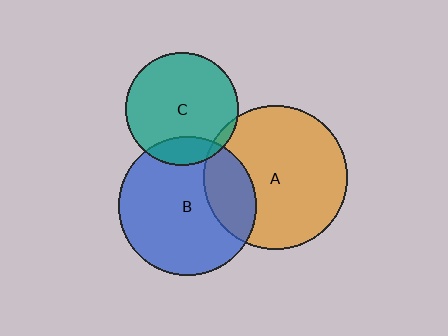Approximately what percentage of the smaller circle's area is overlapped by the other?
Approximately 5%.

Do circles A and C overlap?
Yes.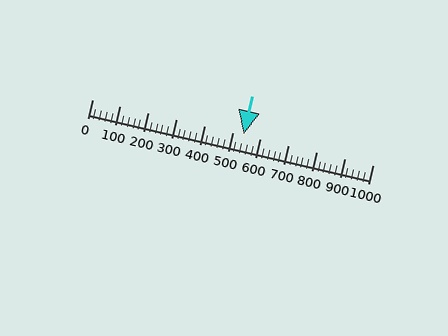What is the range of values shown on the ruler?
The ruler shows values from 0 to 1000.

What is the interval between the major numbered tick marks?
The major tick marks are spaced 100 units apart.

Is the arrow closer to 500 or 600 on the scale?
The arrow is closer to 500.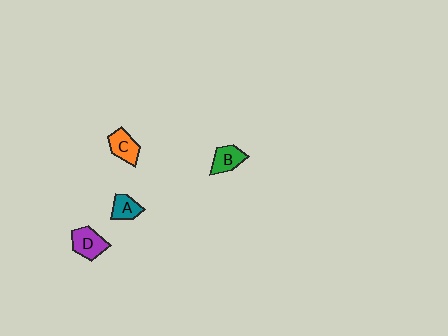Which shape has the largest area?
Shape D (purple).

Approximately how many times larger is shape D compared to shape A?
Approximately 1.4 times.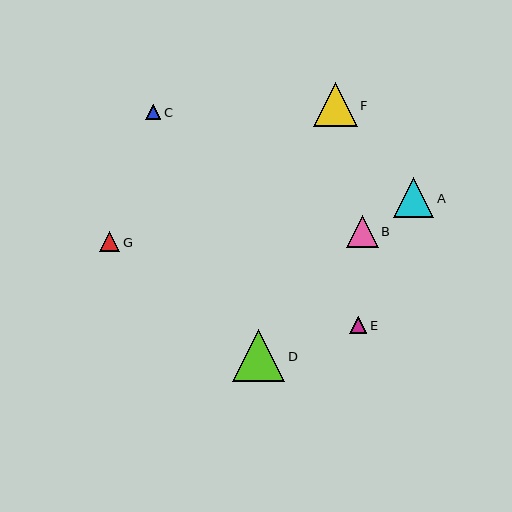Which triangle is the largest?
Triangle D is the largest with a size of approximately 52 pixels.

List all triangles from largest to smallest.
From largest to smallest: D, F, A, B, G, E, C.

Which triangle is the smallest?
Triangle C is the smallest with a size of approximately 15 pixels.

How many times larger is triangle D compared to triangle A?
Triangle D is approximately 1.3 times the size of triangle A.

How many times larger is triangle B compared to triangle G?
Triangle B is approximately 1.6 times the size of triangle G.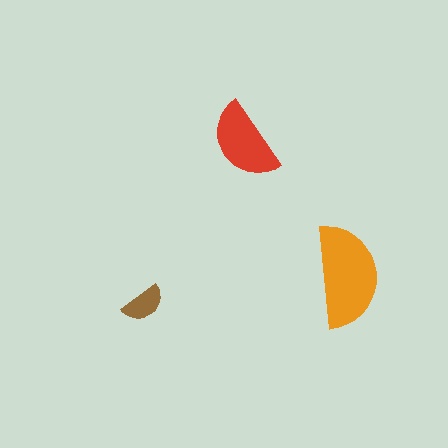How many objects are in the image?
There are 3 objects in the image.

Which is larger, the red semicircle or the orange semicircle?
The orange one.